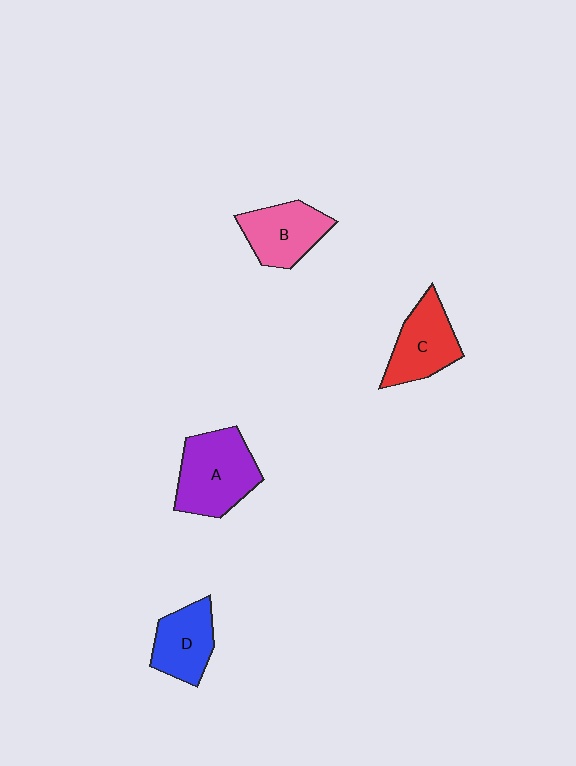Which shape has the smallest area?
Shape D (blue).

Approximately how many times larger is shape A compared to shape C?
Approximately 1.3 times.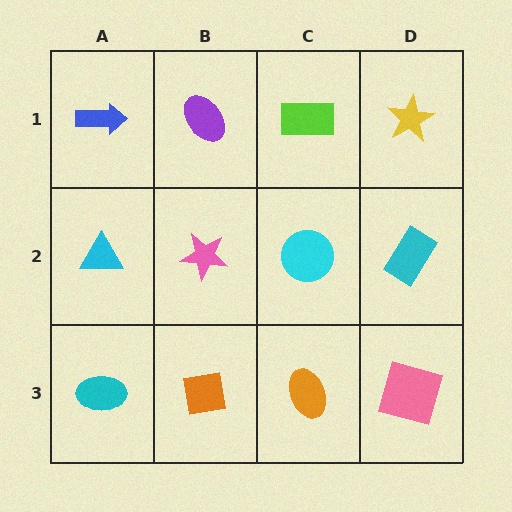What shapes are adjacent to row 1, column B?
A pink star (row 2, column B), a blue arrow (row 1, column A), a lime rectangle (row 1, column C).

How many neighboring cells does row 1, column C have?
3.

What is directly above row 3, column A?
A cyan triangle.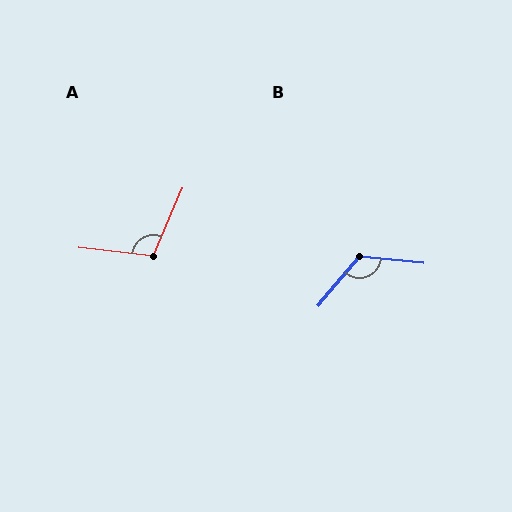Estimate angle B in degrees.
Approximately 124 degrees.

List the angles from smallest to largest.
A (107°), B (124°).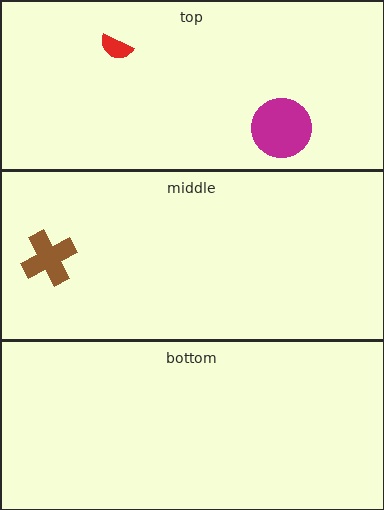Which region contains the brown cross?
The middle region.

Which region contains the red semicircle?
The top region.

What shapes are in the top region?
The magenta circle, the red semicircle.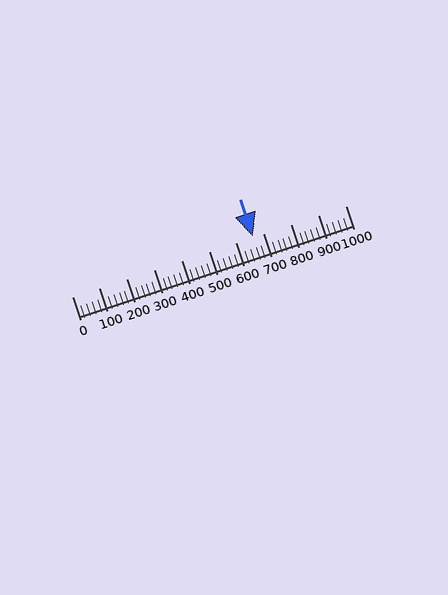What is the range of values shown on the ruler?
The ruler shows values from 0 to 1000.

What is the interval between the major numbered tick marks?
The major tick marks are spaced 100 units apart.